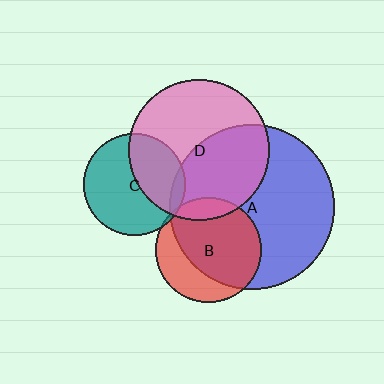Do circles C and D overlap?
Yes.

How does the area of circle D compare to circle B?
Approximately 1.8 times.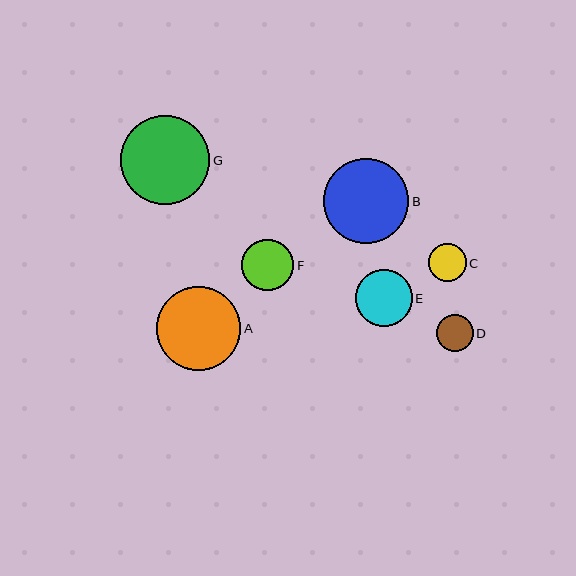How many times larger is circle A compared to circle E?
Circle A is approximately 1.5 times the size of circle E.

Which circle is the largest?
Circle G is the largest with a size of approximately 89 pixels.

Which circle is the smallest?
Circle D is the smallest with a size of approximately 37 pixels.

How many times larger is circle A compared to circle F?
Circle A is approximately 1.6 times the size of circle F.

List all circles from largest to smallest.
From largest to smallest: G, B, A, E, F, C, D.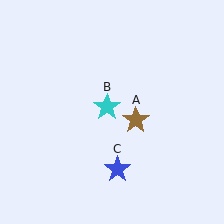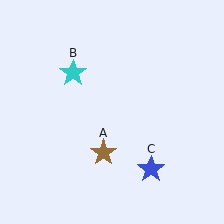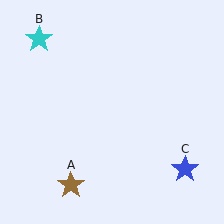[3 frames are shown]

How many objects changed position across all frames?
3 objects changed position: brown star (object A), cyan star (object B), blue star (object C).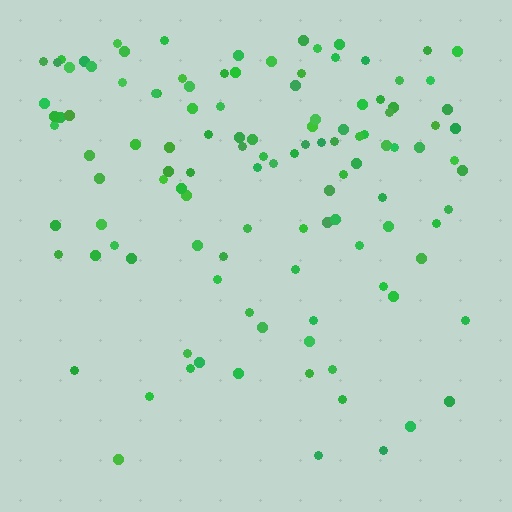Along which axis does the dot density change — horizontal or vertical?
Vertical.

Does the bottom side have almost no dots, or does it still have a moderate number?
Still a moderate number, just noticeably fewer than the top.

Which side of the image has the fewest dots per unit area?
The bottom.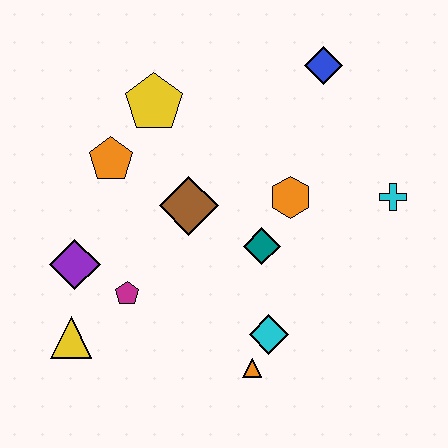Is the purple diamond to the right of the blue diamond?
No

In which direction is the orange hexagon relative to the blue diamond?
The orange hexagon is below the blue diamond.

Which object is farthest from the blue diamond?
The yellow triangle is farthest from the blue diamond.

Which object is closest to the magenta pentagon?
The purple diamond is closest to the magenta pentagon.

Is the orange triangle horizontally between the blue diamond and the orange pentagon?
Yes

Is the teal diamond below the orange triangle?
No